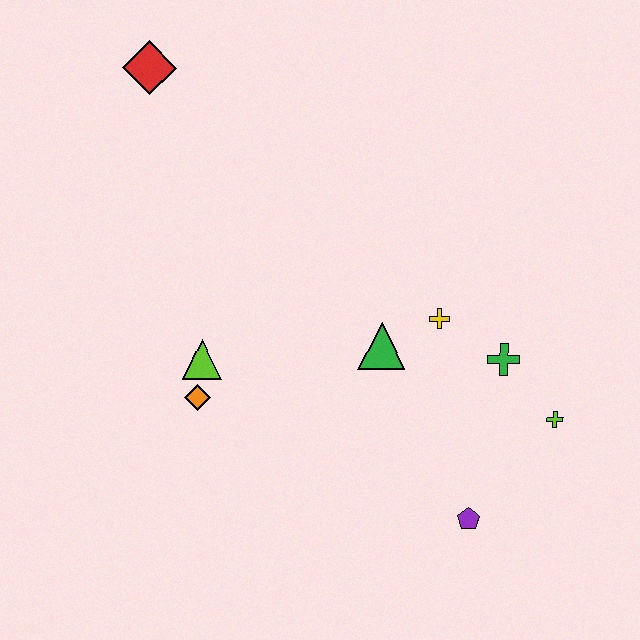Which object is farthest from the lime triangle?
The lime cross is farthest from the lime triangle.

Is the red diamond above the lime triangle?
Yes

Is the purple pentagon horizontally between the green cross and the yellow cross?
Yes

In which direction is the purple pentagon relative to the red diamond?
The purple pentagon is below the red diamond.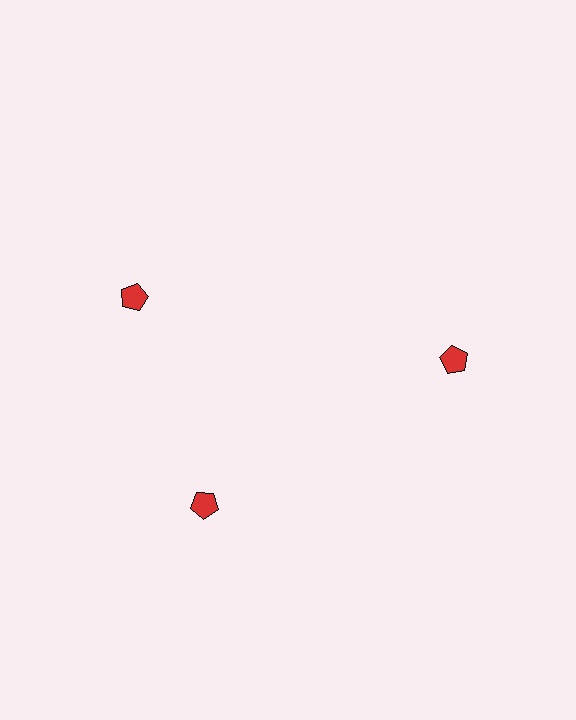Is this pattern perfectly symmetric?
No. The 3 red pentagons are arranged in a ring, but one element near the 11 o'clock position is rotated out of alignment along the ring, breaking the 3-fold rotational symmetry.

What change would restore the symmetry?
The symmetry would be restored by rotating it back into even spacing with its neighbors so that all 3 pentagons sit at equal angles and equal distance from the center.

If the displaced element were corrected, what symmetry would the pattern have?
It would have 3-fold rotational symmetry — the pattern would map onto itself every 120 degrees.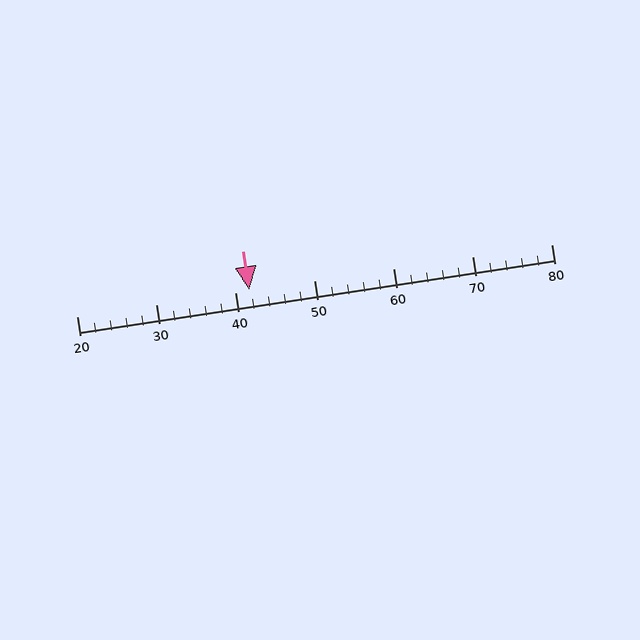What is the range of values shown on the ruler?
The ruler shows values from 20 to 80.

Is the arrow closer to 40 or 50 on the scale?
The arrow is closer to 40.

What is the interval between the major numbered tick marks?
The major tick marks are spaced 10 units apart.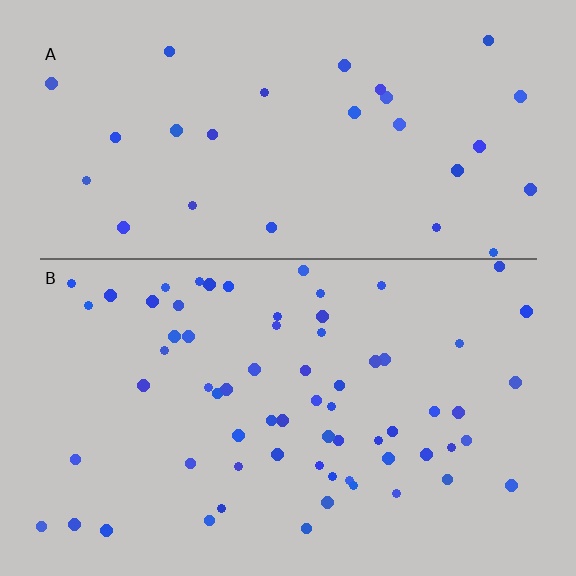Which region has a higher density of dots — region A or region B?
B (the bottom).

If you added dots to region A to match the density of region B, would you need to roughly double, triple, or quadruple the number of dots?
Approximately double.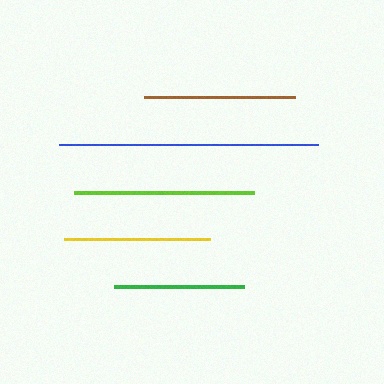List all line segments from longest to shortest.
From longest to shortest: blue, lime, brown, yellow, green.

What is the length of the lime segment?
The lime segment is approximately 180 pixels long.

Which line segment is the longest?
The blue line is the longest at approximately 259 pixels.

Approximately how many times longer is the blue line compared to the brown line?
The blue line is approximately 1.7 times the length of the brown line.